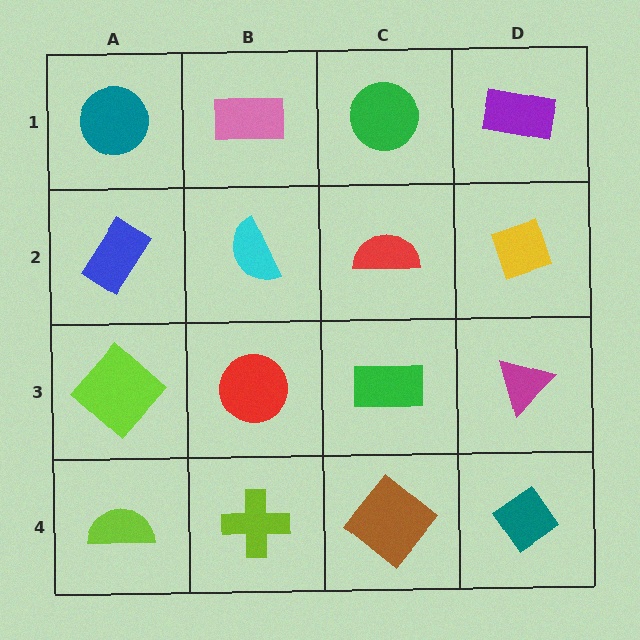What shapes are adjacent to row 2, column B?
A pink rectangle (row 1, column B), a red circle (row 3, column B), a blue rectangle (row 2, column A), a red semicircle (row 2, column C).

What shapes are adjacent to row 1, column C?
A red semicircle (row 2, column C), a pink rectangle (row 1, column B), a purple rectangle (row 1, column D).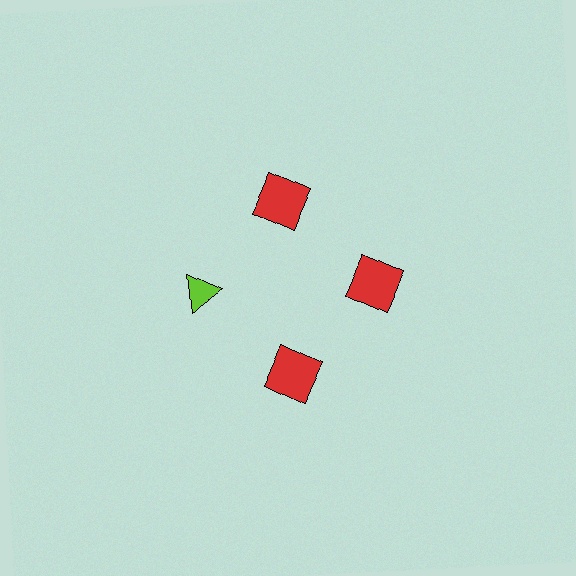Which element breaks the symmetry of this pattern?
The lime triangle at roughly the 9 o'clock position breaks the symmetry. All other shapes are red squares.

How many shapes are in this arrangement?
There are 4 shapes arranged in a ring pattern.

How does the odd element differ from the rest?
It differs in both color (lime instead of red) and shape (triangle instead of square).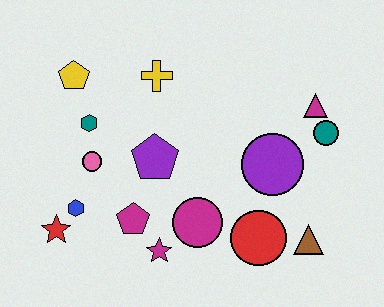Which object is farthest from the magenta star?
The magenta triangle is farthest from the magenta star.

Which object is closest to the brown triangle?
The red circle is closest to the brown triangle.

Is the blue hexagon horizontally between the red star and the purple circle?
Yes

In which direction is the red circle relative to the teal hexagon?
The red circle is to the right of the teal hexagon.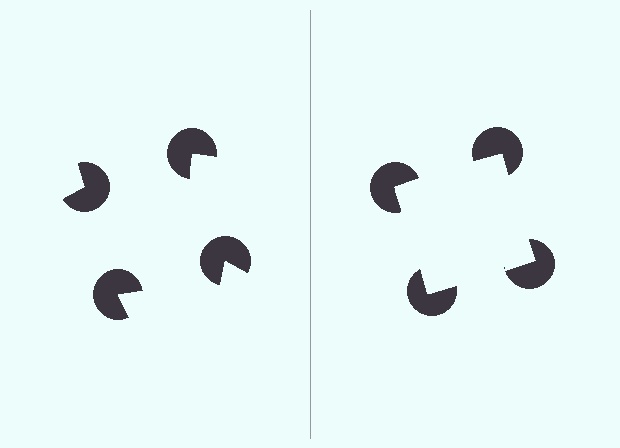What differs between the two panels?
The pac-man discs are positioned identically on both sides; only the wedge orientations differ. On the right they align to a square; on the left they are misaligned.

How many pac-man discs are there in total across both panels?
8 — 4 on each side.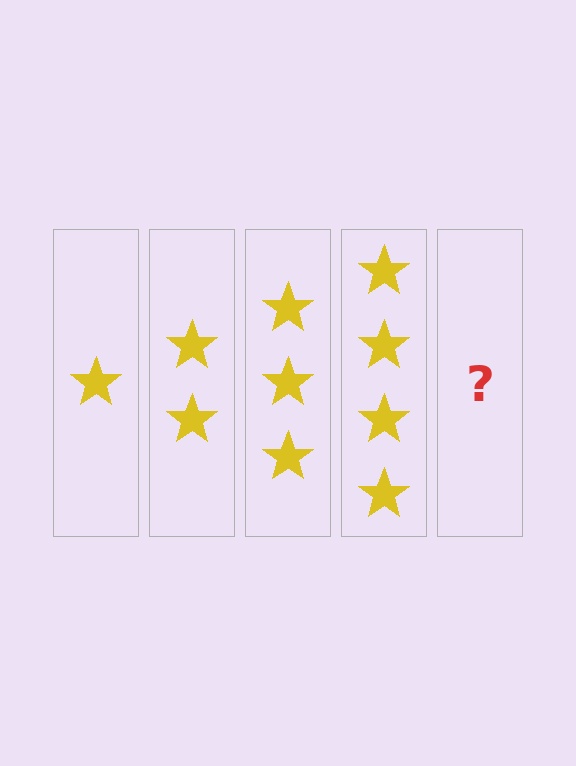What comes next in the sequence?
The next element should be 5 stars.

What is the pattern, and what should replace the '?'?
The pattern is that each step adds one more star. The '?' should be 5 stars.